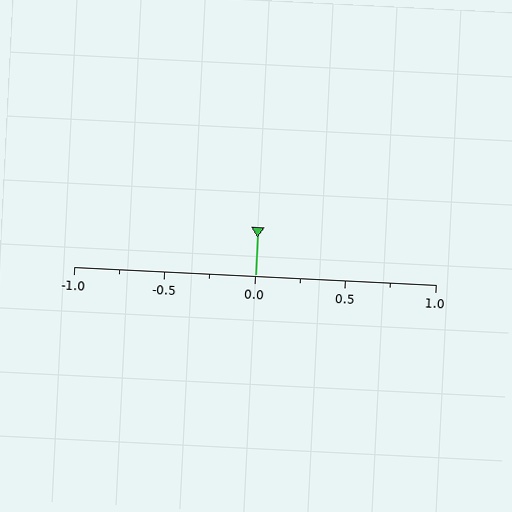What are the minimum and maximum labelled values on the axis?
The axis runs from -1.0 to 1.0.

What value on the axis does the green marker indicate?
The marker indicates approximately 0.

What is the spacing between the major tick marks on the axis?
The major ticks are spaced 0.5 apart.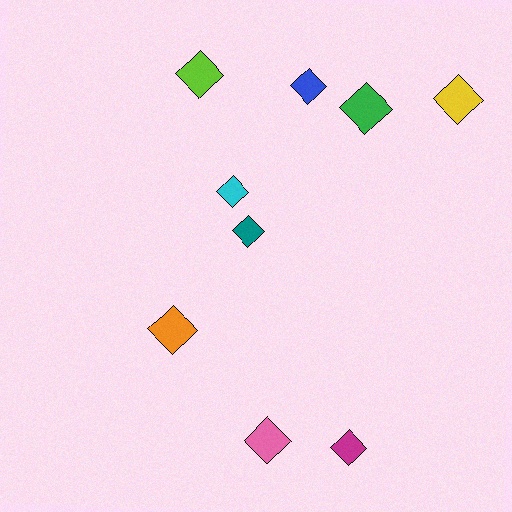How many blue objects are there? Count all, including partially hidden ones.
There is 1 blue object.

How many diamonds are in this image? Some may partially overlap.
There are 9 diamonds.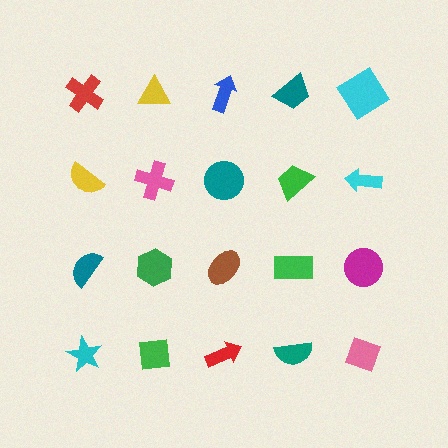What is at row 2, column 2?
A pink cross.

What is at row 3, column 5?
A magenta circle.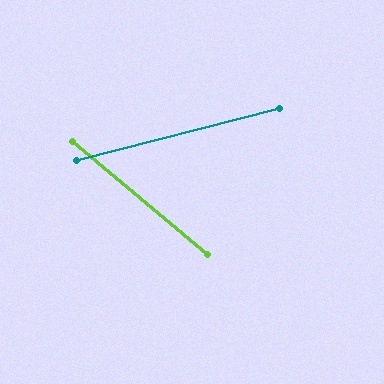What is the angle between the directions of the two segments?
Approximately 54 degrees.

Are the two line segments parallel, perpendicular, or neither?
Neither parallel nor perpendicular — they differ by about 54°.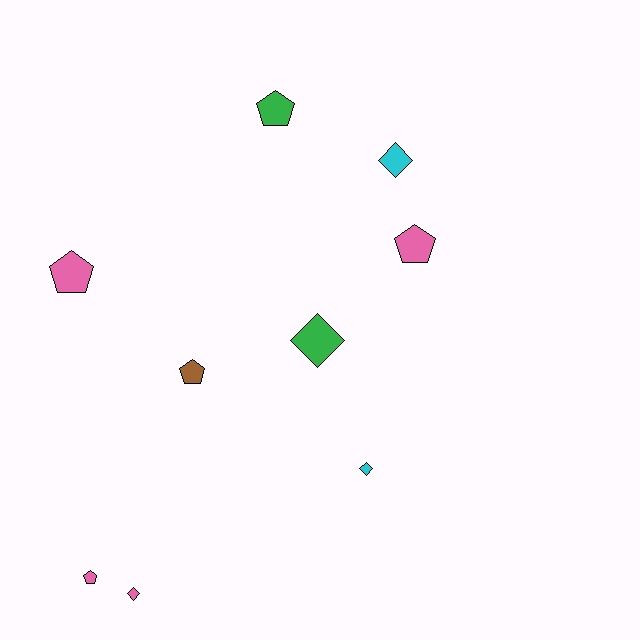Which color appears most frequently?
Pink, with 4 objects.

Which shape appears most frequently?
Pentagon, with 5 objects.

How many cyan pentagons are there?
There are no cyan pentagons.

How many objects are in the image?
There are 9 objects.